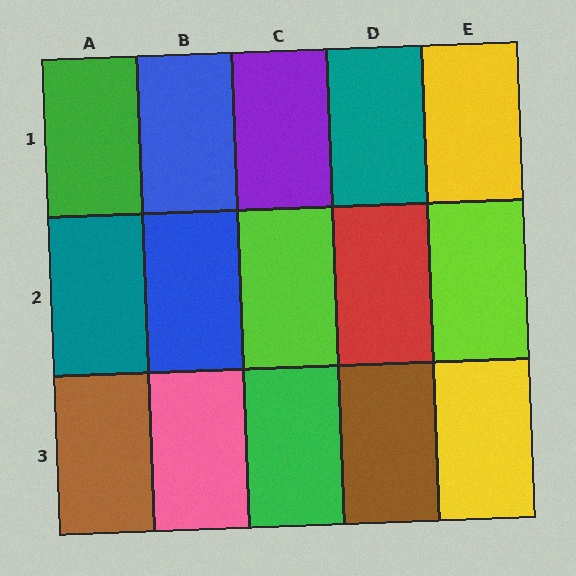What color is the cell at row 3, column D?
Brown.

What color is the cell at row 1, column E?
Yellow.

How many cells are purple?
1 cell is purple.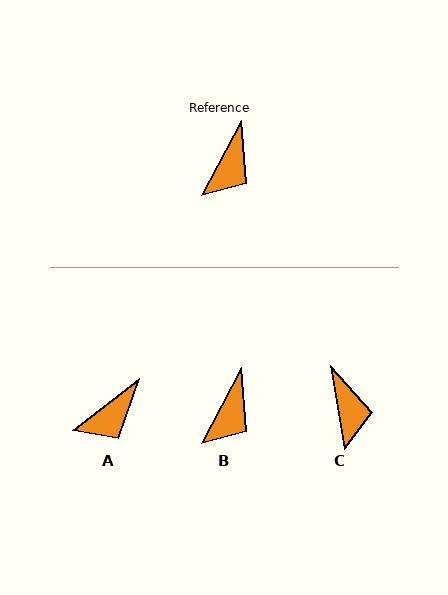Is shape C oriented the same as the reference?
No, it is off by about 38 degrees.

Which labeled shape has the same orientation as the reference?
B.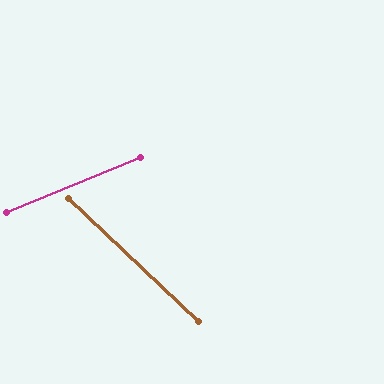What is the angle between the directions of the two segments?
Approximately 66 degrees.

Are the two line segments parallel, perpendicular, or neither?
Neither parallel nor perpendicular — they differ by about 66°.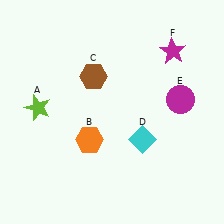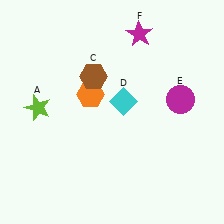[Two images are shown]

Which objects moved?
The objects that moved are: the orange hexagon (B), the cyan diamond (D), the magenta star (F).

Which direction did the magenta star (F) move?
The magenta star (F) moved left.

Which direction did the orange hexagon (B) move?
The orange hexagon (B) moved up.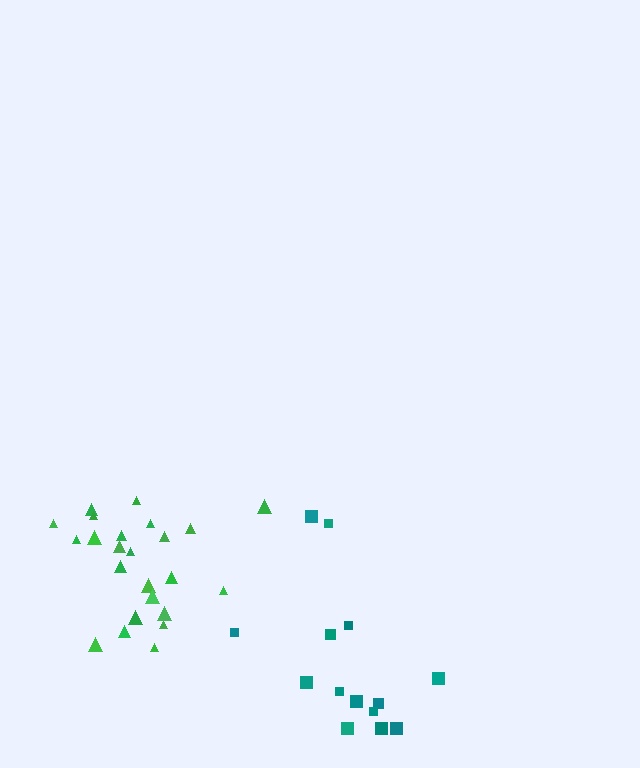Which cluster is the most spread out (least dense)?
Teal.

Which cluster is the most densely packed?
Green.